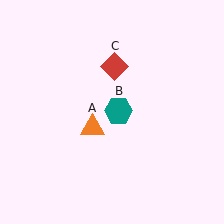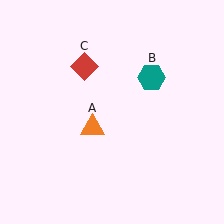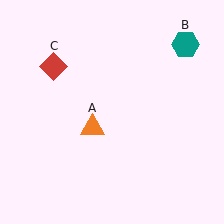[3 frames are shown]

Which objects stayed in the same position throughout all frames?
Orange triangle (object A) remained stationary.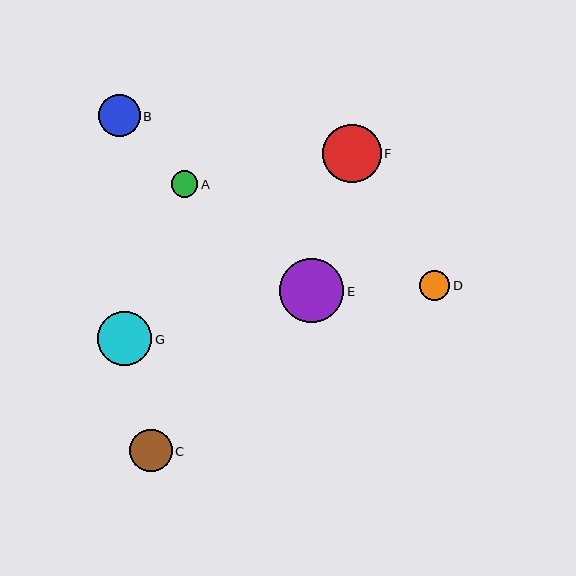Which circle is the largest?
Circle E is the largest with a size of approximately 64 pixels.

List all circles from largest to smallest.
From largest to smallest: E, F, G, C, B, D, A.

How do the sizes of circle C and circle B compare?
Circle C and circle B are approximately the same size.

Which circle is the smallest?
Circle A is the smallest with a size of approximately 26 pixels.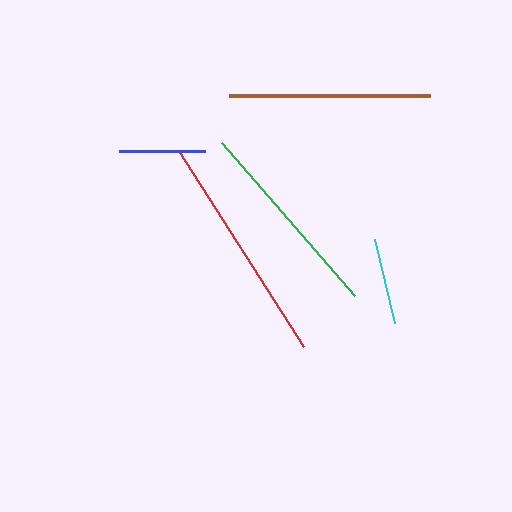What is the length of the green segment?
The green segment is approximately 202 pixels long.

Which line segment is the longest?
The red line is the longest at approximately 233 pixels.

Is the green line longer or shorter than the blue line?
The green line is longer than the blue line.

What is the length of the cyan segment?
The cyan segment is approximately 86 pixels long.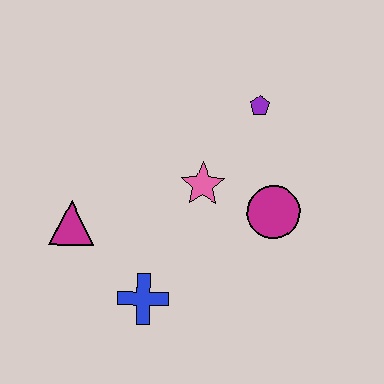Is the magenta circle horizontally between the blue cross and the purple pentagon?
No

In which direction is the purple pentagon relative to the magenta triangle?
The purple pentagon is to the right of the magenta triangle.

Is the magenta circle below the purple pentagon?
Yes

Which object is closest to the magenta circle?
The pink star is closest to the magenta circle.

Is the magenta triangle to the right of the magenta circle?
No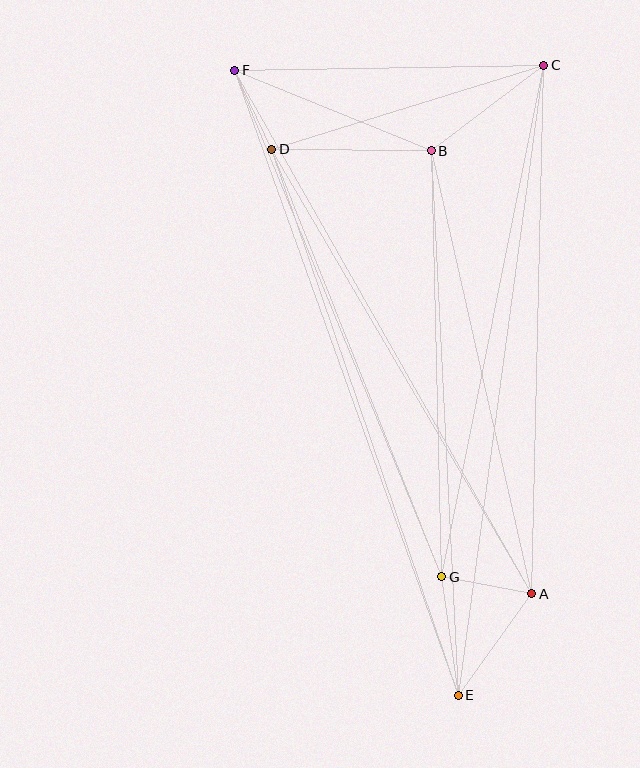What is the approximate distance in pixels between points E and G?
The distance between E and G is approximately 120 pixels.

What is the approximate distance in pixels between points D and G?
The distance between D and G is approximately 460 pixels.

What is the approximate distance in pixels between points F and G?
The distance between F and G is approximately 547 pixels.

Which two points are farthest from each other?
Points E and F are farthest from each other.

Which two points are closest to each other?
Points D and F are closest to each other.